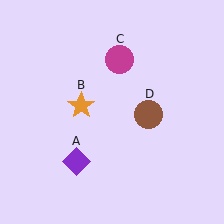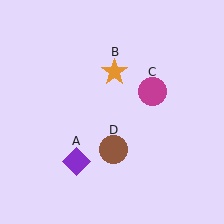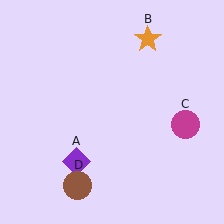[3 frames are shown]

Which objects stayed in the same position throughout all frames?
Purple diamond (object A) remained stationary.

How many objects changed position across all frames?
3 objects changed position: orange star (object B), magenta circle (object C), brown circle (object D).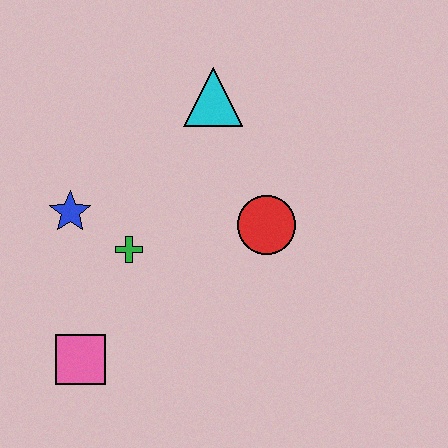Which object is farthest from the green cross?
The cyan triangle is farthest from the green cross.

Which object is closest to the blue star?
The green cross is closest to the blue star.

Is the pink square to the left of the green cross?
Yes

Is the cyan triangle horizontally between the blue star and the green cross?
No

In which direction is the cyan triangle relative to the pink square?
The cyan triangle is above the pink square.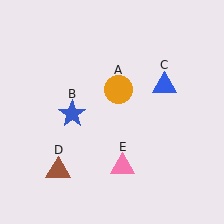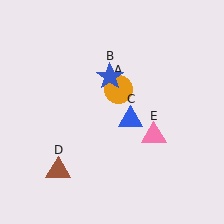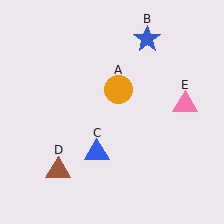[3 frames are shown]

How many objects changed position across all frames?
3 objects changed position: blue star (object B), blue triangle (object C), pink triangle (object E).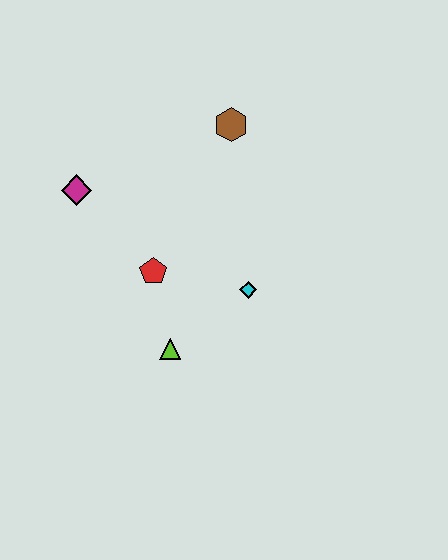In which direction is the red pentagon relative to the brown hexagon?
The red pentagon is below the brown hexagon.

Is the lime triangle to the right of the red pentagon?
Yes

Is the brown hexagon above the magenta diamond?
Yes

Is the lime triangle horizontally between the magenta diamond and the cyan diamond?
Yes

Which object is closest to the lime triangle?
The red pentagon is closest to the lime triangle.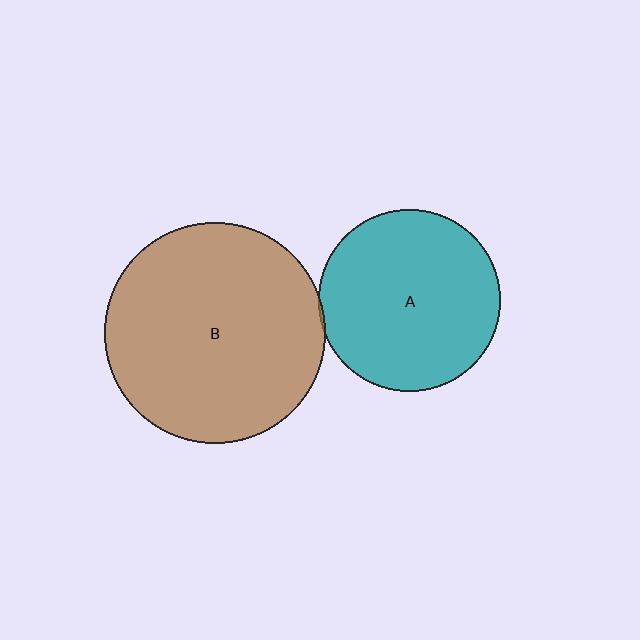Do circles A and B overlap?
Yes.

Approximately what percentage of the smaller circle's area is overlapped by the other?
Approximately 5%.